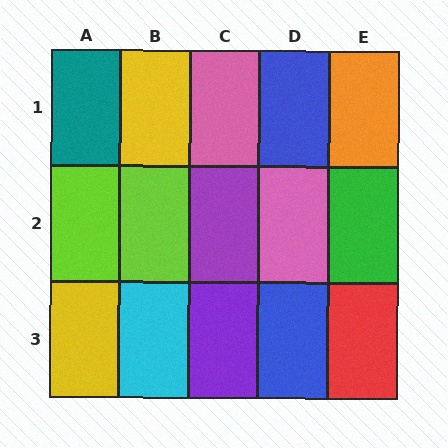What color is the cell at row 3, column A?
Yellow.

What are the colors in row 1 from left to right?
Teal, yellow, pink, blue, orange.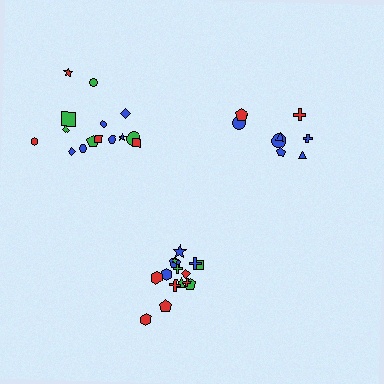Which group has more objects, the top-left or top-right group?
The top-left group.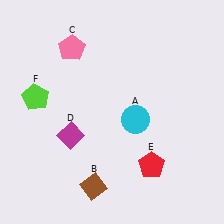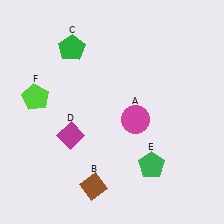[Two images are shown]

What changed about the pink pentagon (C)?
In Image 1, C is pink. In Image 2, it changed to green.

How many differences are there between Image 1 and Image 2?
There are 3 differences between the two images.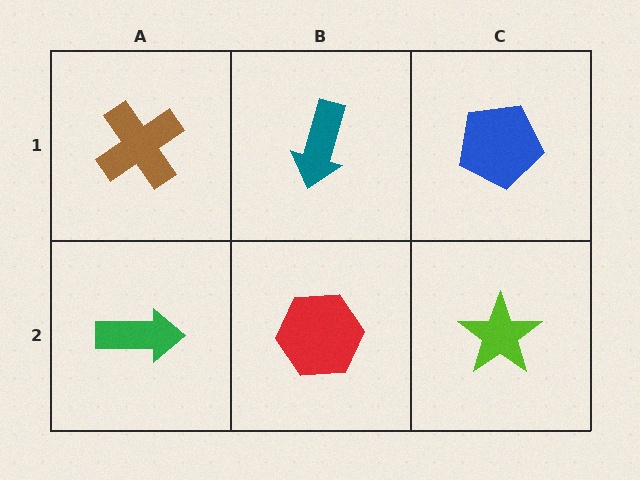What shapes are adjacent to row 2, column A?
A brown cross (row 1, column A), a red hexagon (row 2, column B).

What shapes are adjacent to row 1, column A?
A green arrow (row 2, column A), a teal arrow (row 1, column B).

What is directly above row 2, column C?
A blue pentagon.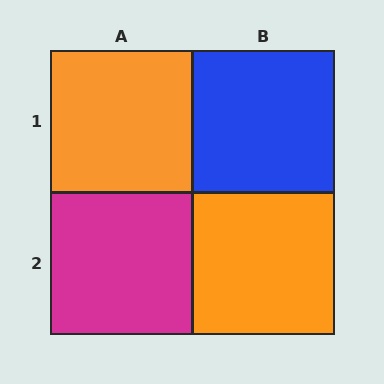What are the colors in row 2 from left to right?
Magenta, orange.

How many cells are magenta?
1 cell is magenta.